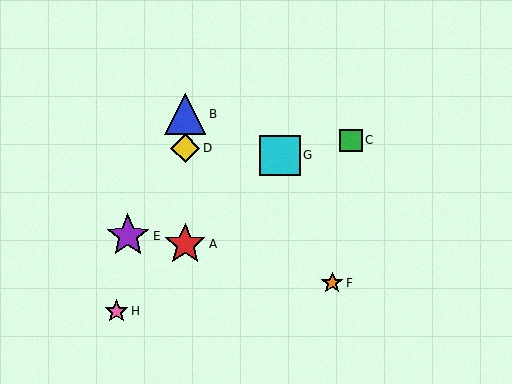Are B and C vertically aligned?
No, B is at x≈185 and C is at x≈351.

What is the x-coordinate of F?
Object F is at x≈332.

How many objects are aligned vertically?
3 objects (A, B, D) are aligned vertically.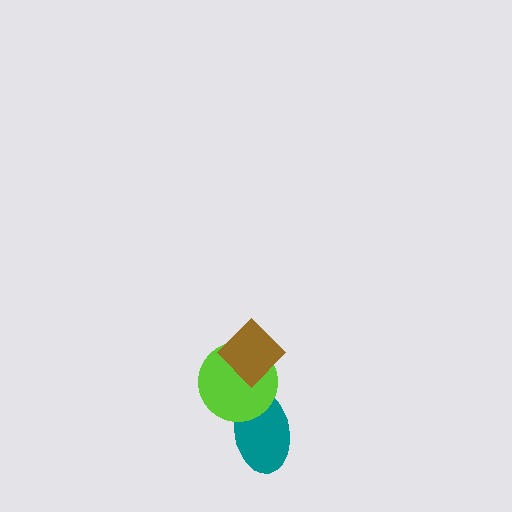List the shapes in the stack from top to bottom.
From top to bottom: the brown diamond, the lime circle, the teal ellipse.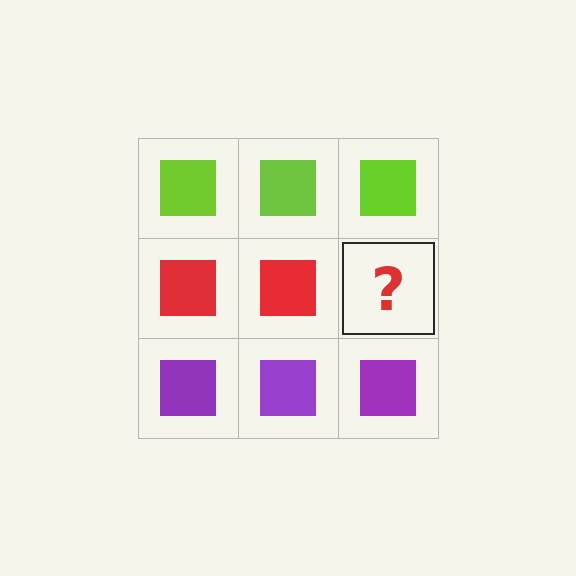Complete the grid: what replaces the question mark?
The question mark should be replaced with a red square.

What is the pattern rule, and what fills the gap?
The rule is that each row has a consistent color. The gap should be filled with a red square.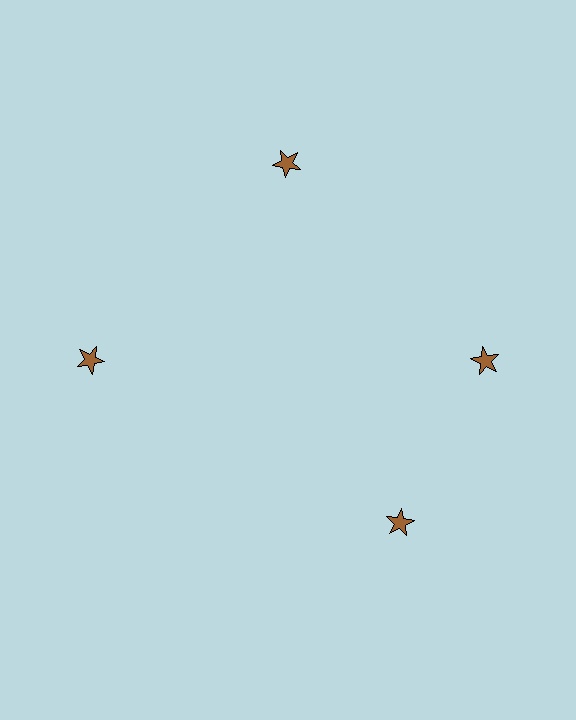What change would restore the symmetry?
The symmetry would be restored by rotating it back into even spacing with its neighbors so that all 4 stars sit at equal angles and equal distance from the center.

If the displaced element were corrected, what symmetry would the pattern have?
It would have 4-fold rotational symmetry — the pattern would map onto itself every 90 degrees.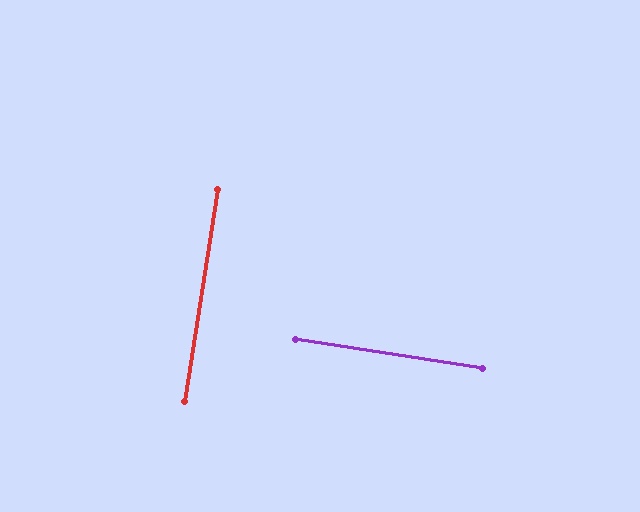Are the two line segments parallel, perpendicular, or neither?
Perpendicular — they meet at approximately 90°.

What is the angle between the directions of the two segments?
Approximately 90 degrees.